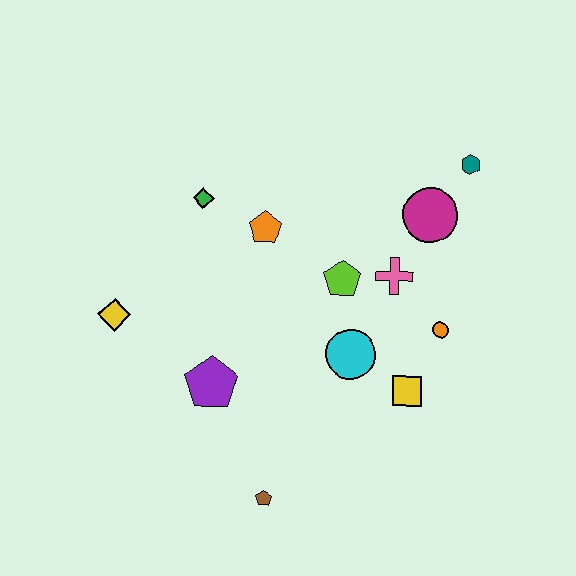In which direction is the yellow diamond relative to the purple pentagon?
The yellow diamond is to the left of the purple pentagon.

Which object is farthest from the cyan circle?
The yellow diamond is farthest from the cyan circle.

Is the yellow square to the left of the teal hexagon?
Yes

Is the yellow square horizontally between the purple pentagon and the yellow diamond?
No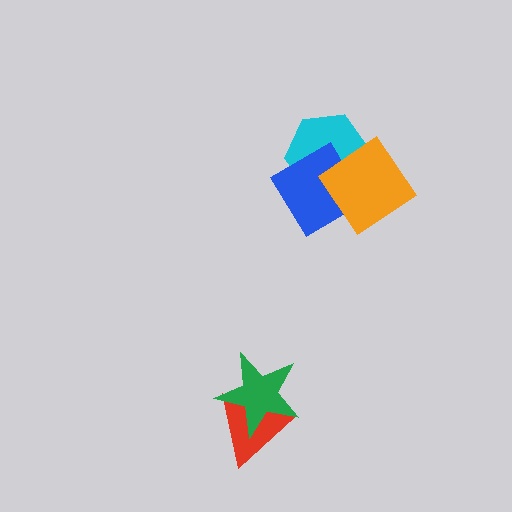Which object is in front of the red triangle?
The green star is in front of the red triangle.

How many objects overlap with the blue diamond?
2 objects overlap with the blue diamond.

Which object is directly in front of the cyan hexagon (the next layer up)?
The blue diamond is directly in front of the cyan hexagon.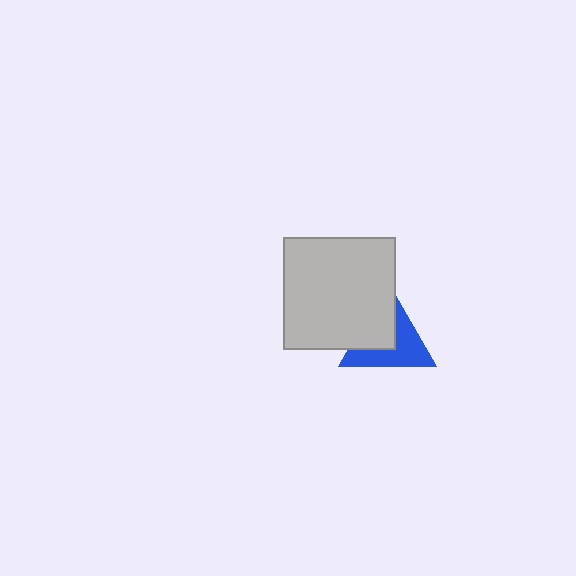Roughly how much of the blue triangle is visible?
About half of it is visible (roughly 57%).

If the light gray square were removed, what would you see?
You would see the complete blue triangle.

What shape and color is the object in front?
The object in front is a light gray square.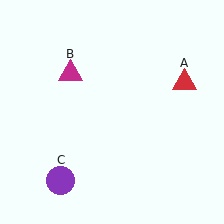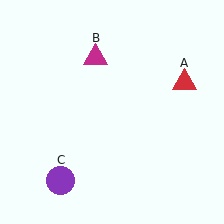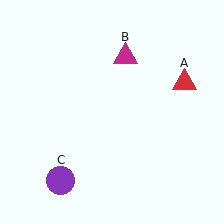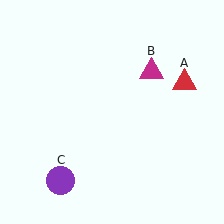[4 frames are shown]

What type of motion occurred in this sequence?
The magenta triangle (object B) rotated clockwise around the center of the scene.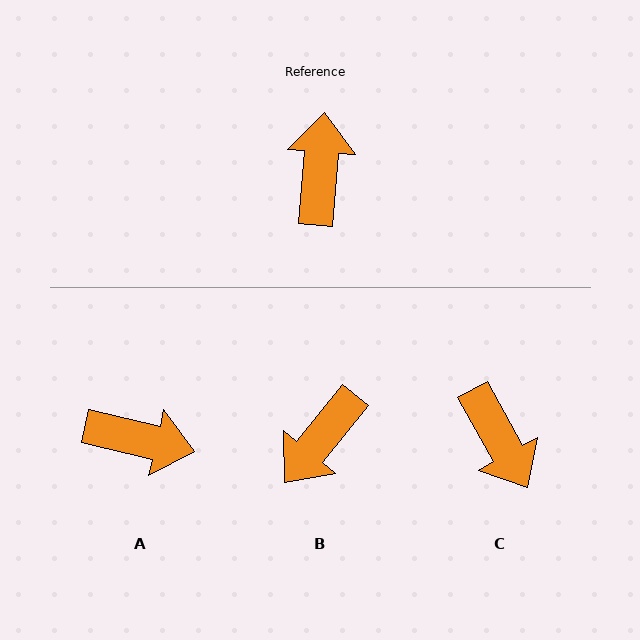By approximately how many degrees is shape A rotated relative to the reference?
Approximately 98 degrees clockwise.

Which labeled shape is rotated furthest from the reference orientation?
C, about 146 degrees away.